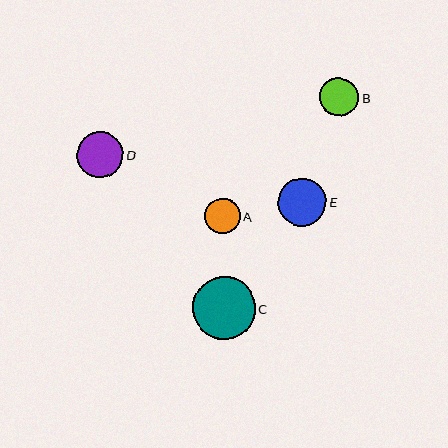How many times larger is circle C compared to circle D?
Circle C is approximately 1.3 times the size of circle D.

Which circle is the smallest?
Circle A is the smallest with a size of approximately 36 pixels.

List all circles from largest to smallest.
From largest to smallest: C, E, D, B, A.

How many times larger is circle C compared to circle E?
Circle C is approximately 1.3 times the size of circle E.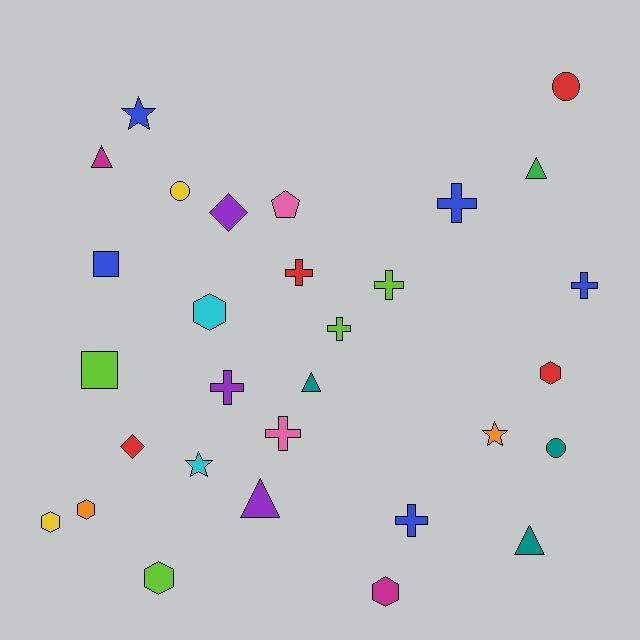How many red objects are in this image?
There are 4 red objects.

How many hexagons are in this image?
There are 6 hexagons.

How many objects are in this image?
There are 30 objects.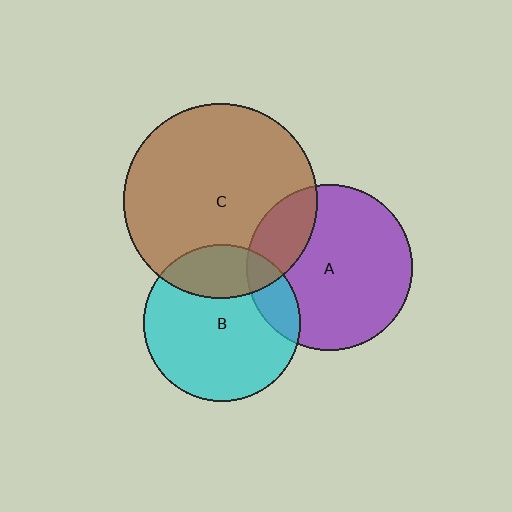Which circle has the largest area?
Circle C (brown).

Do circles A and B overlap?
Yes.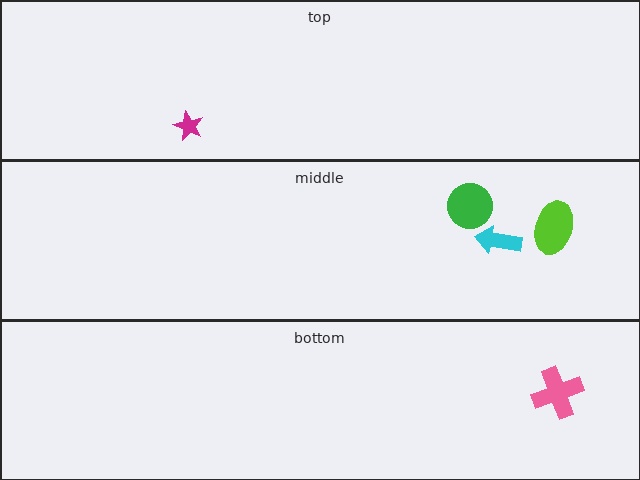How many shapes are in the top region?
1.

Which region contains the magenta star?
The top region.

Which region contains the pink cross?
The bottom region.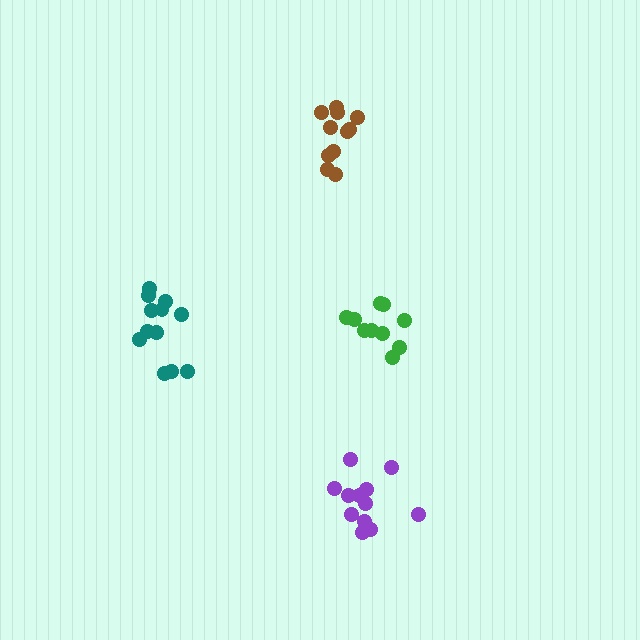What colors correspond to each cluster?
The clusters are colored: green, purple, brown, teal.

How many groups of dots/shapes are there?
There are 4 groups.